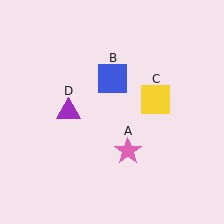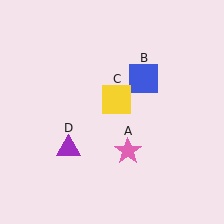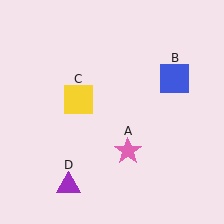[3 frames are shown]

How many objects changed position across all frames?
3 objects changed position: blue square (object B), yellow square (object C), purple triangle (object D).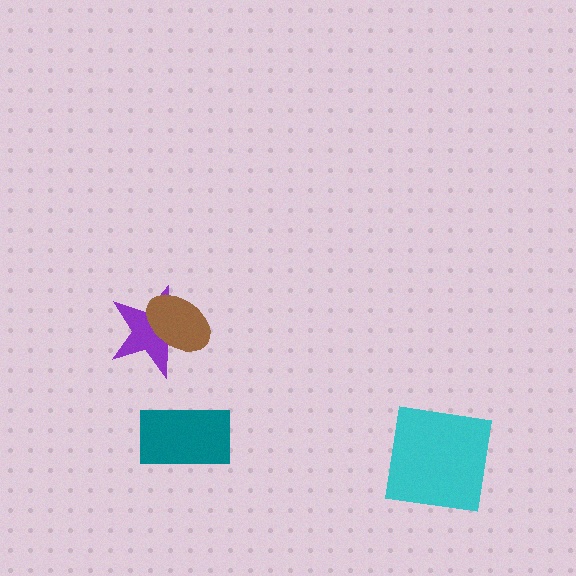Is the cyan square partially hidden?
No, no other shape covers it.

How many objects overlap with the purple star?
1 object overlaps with the purple star.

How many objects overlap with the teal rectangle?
0 objects overlap with the teal rectangle.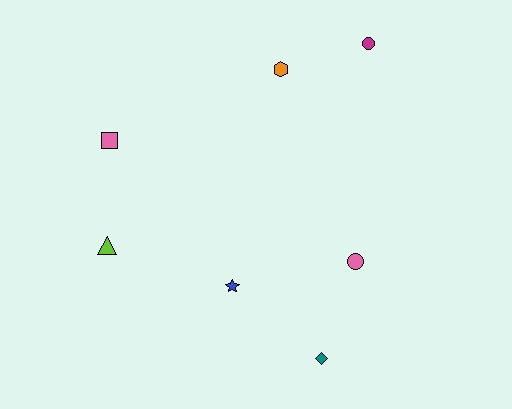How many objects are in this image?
There are 7 objects.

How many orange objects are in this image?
There is 1 orange object.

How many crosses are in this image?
There are no crosses.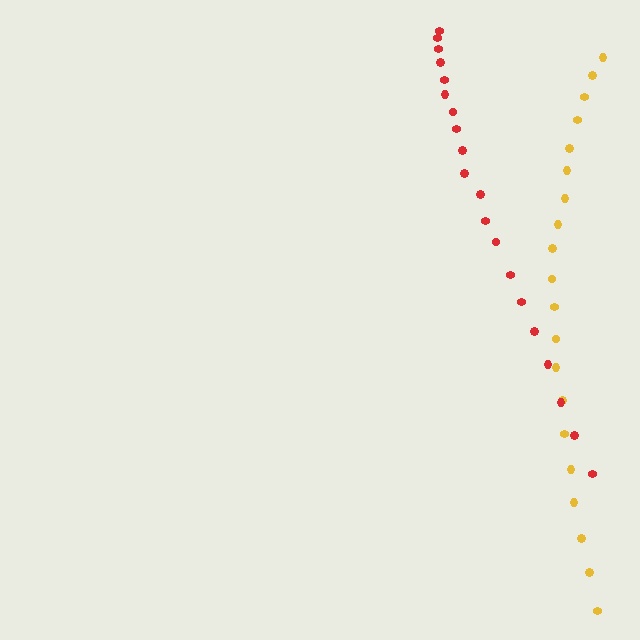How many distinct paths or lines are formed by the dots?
There are 2 distinct paths.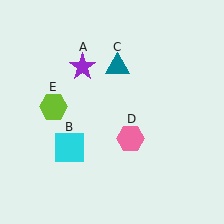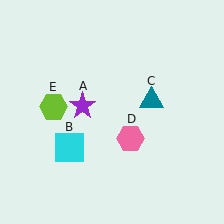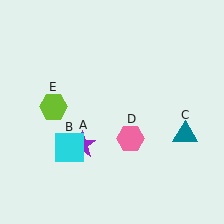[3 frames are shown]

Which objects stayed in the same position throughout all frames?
Cyan square (object B) and pink hexagon (object D) and lime hexagon (object E) remained stationary.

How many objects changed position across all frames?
2 objects changed position: purple star (object A), teal triangle (object C).